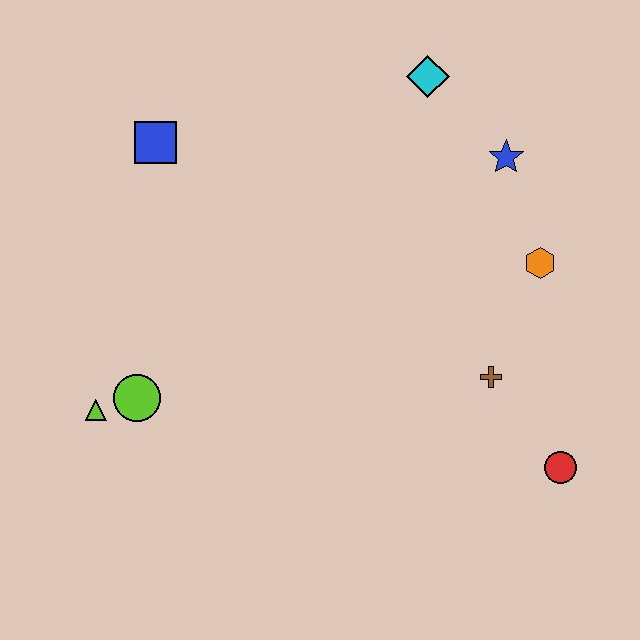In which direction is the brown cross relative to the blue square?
The brown cross is to the right of the blue square.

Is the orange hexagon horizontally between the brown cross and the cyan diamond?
No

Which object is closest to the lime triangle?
The lime circle is closest to the lime triangle.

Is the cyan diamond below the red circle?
No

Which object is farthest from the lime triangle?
The blue star is farthest from the lime triangle.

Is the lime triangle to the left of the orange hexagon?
Yes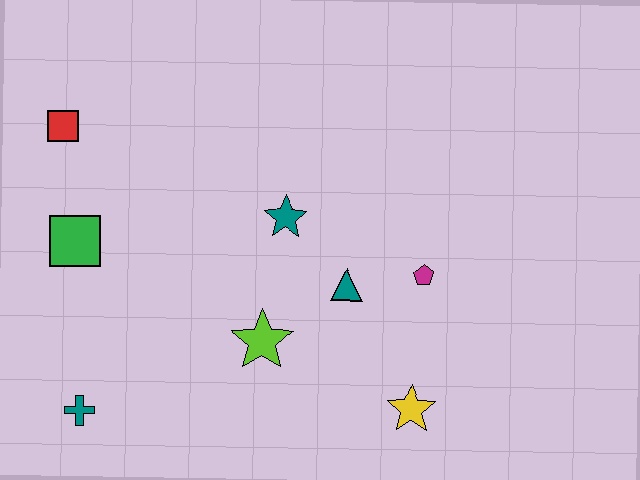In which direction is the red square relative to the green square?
The red square is above the green square.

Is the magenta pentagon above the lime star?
Yes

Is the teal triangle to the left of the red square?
No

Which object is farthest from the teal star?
The teal cross is farthest from the teal star.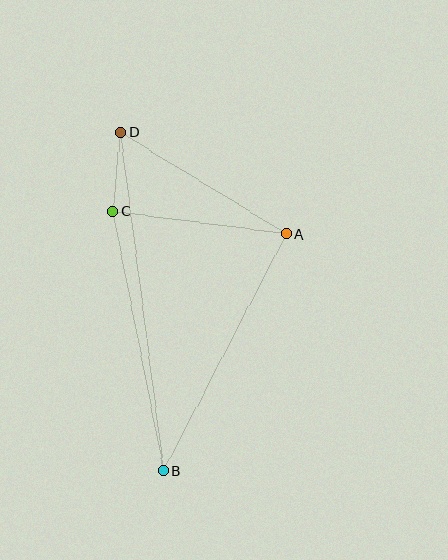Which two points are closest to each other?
Points C and D are closest to each other.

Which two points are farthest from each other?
Points B and D are farthest from each other.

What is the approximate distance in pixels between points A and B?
The distance between A and B is approximately 267 pixels.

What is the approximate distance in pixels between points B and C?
The distance between B and C is approximately 265 pixels.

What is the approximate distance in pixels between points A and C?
The distance between A and C is approximately 174 pixels.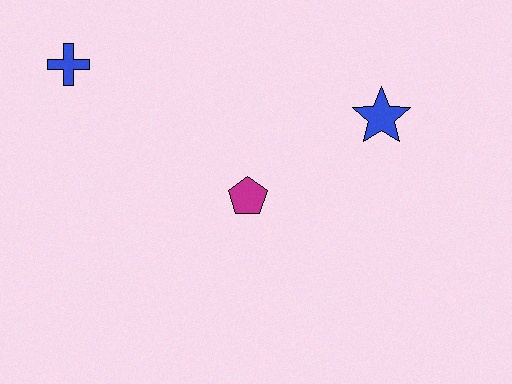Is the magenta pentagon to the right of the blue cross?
Yes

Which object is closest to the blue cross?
The magenta pentagon is closest to the blue cross.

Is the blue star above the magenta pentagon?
Yes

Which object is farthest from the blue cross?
The blue star is farthest from the blue cross.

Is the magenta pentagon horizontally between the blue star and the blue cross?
Yes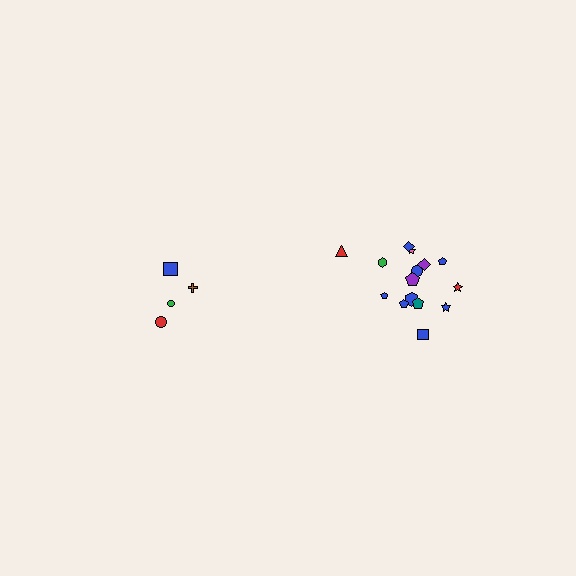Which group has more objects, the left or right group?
The right group.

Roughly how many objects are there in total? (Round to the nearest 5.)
Roughly 20 objects in total.